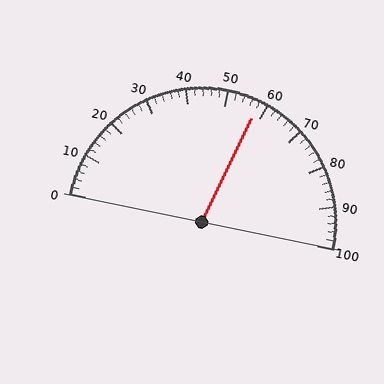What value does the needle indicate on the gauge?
The needle indicates approximately 58.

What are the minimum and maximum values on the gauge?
The gauge ranges from 0 to 100.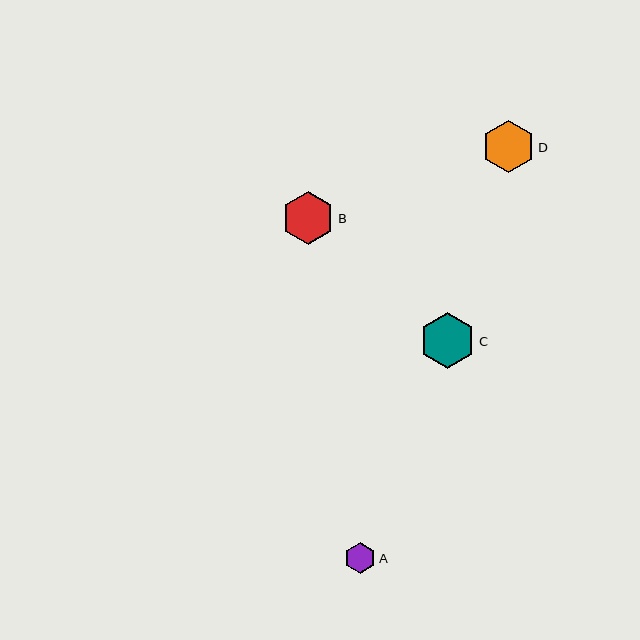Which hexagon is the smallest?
Hexagon A is the smallest with a size of approximately 31 pixels.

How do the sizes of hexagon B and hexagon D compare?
Hexagon B and hexagon D are approximately the same size.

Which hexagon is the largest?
Hexagon C is the largest with a size of approximately 56 pixels.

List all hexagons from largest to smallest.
From largest to smallest: C, B, D, A.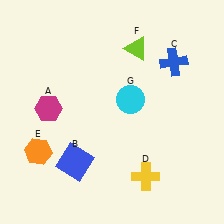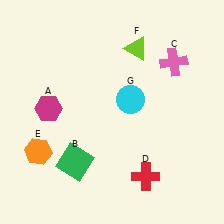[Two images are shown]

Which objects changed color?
B changed from blue to green. C changed from blue to pink. D changed from yellow to red.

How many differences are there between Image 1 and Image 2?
There are 3 differences between the two images.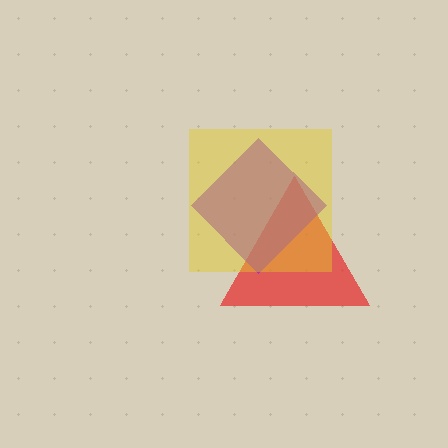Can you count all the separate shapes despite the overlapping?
Yes, there are 3 separate shapes.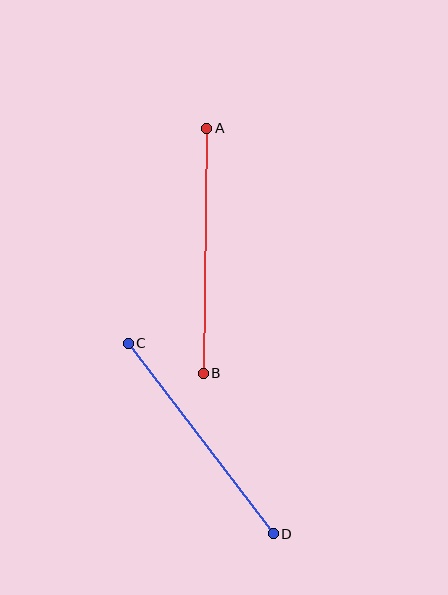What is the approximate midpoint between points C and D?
The midpoint is at approximately (201, 439) pixels.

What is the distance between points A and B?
The distance is approximately 245 pixels.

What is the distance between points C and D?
The distance is approximately 240 pixels.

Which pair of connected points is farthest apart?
Points A and B are farthest apart.